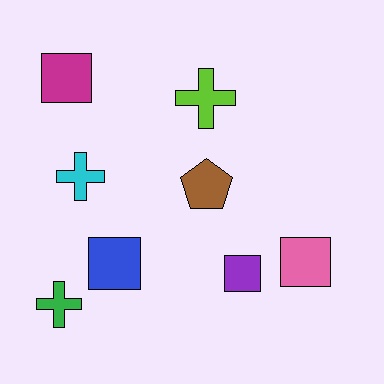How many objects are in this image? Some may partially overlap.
There are 8 objects.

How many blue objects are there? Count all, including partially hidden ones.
There is 1 blue object.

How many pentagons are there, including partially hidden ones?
There is 1 pentagon.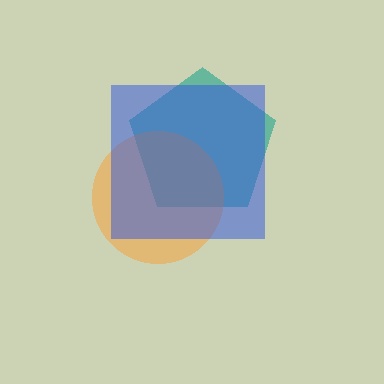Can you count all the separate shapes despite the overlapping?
Yes, there are 3 separate shapes.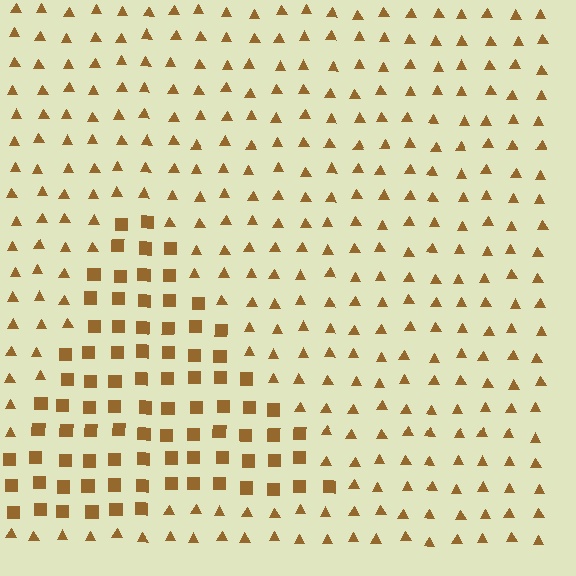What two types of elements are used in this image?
The image uses squares inside the triangle region and triangles outside it.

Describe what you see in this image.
The image is filled with small brown elements arranged in a uniform grid. A triangle-shaped region contains squares, while the surrounding area contains triangles. The boundary is defined purely by the change in element shape.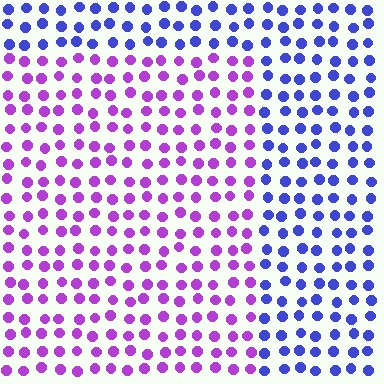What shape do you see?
I see a rectangle.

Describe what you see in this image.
The image is filled with small blue elements in a uniform arrangement. A rectangle-shaped region is visible where the elements are tinted to a slightly different hue, forming a subtle color boundary.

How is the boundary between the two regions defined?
The boundary is defined purely by a slight shift in hue (about 51 degrees). Spacing, size, and orientation are identical on both sides.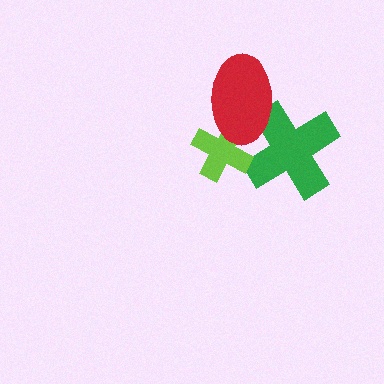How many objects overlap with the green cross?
2 objects overlap with the green cross.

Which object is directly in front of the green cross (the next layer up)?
The lime cross is directly in front of the green cross.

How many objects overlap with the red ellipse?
2 objects overlap with the red ellipse.